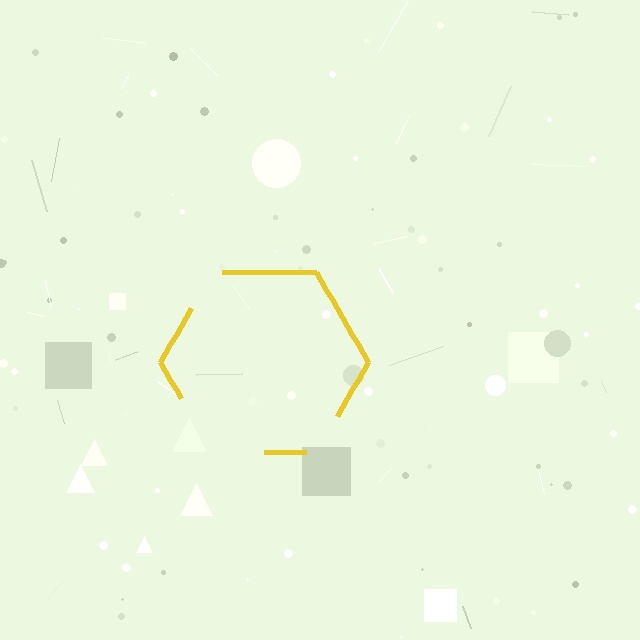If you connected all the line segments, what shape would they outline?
They would outline a hexagon.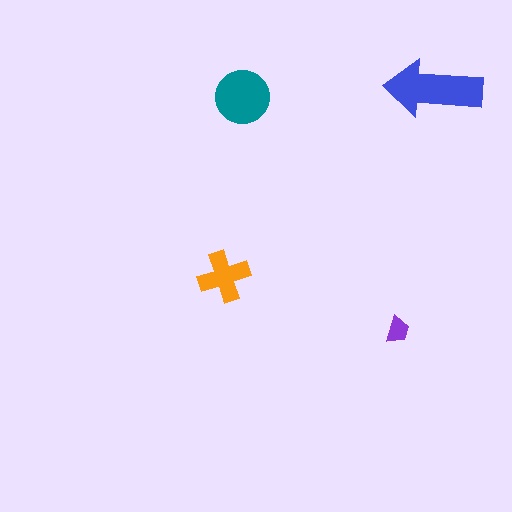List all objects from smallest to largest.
The purple trapezoid, the orange cross, the teal circle, the blue arrow.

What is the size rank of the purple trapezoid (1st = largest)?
4th.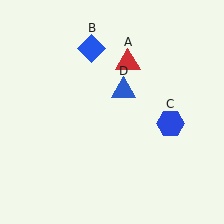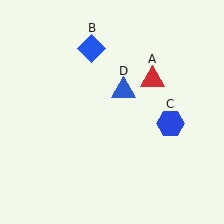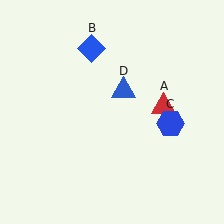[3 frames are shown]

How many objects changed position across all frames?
1 object changed position: red triangle (object A).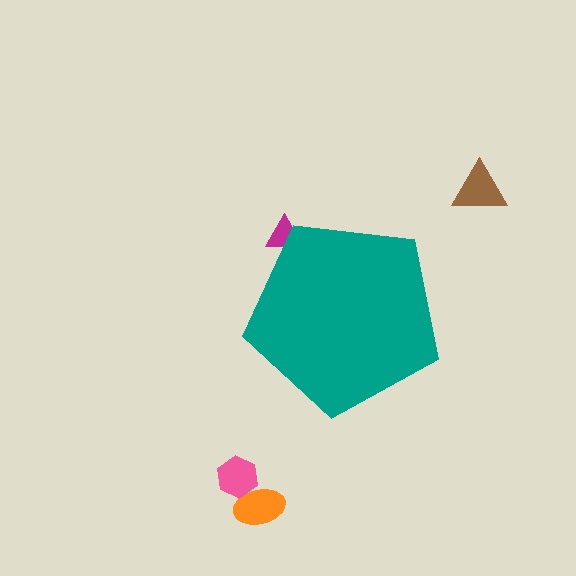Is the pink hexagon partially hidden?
No, the pink hexagon is fully visible.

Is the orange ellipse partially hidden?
No, the orange ellipse is fully visible.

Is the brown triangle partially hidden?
No, the brown triangle is fully visible.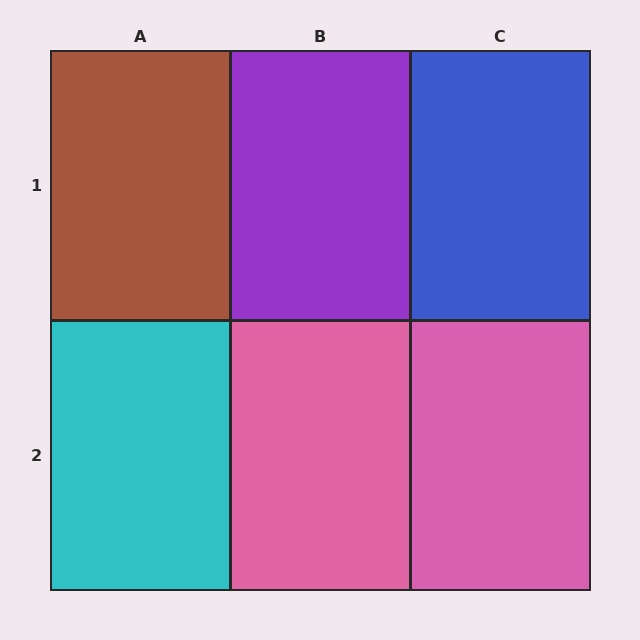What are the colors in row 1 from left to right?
Brown, purple, blue.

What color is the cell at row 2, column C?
Pink.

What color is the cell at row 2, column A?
Cyan.